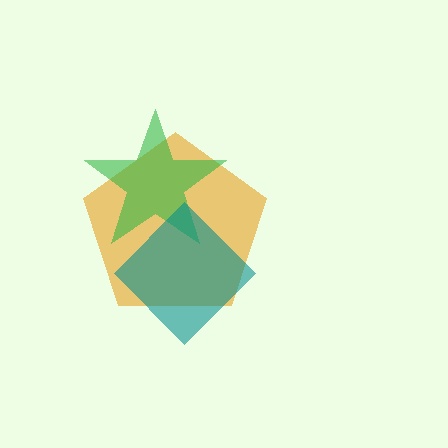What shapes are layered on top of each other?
The layered shapes are: an orange pentagon, a green star, a teal diamond.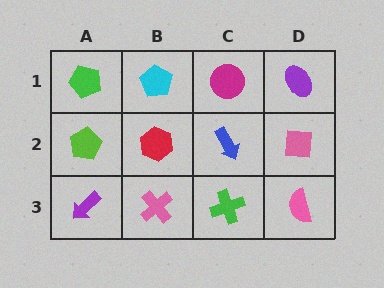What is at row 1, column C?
A magenta circle.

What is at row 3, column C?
A green cross.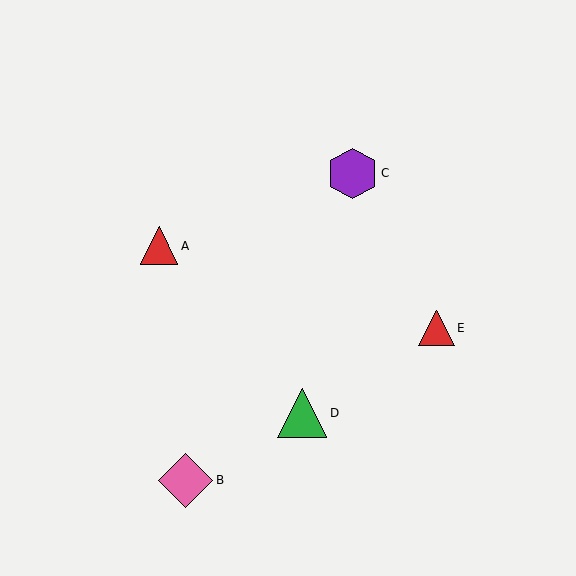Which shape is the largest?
The pink diamond (labeled B) is the largest.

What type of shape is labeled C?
Shape C is a purple hexagon.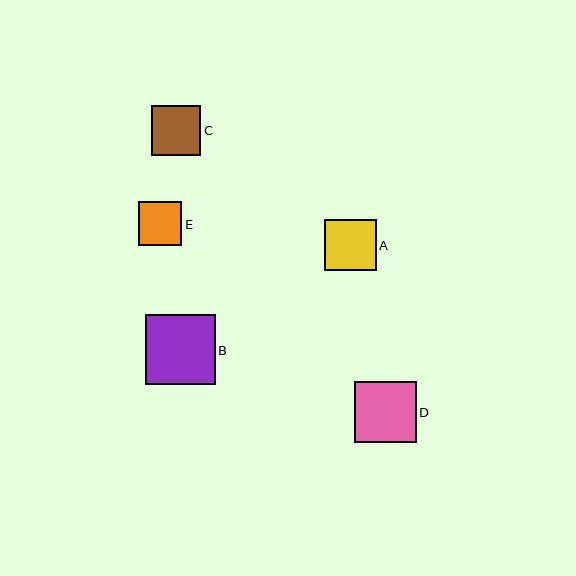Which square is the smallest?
Square E is the smallest with a size of approximately 43 pixels.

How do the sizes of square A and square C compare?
Square A and square C are approximately the same size.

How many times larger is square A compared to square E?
Square A is approximately 1.2 times the size of square E.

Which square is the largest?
Square B is the largest with a size of approximately 70 pixels.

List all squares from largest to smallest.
From largest to smallest: B, D, A, C, E.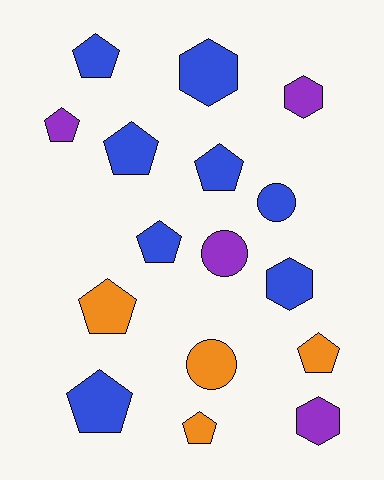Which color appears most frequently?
Blue, with 8 objects.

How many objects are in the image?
There are 16 objects.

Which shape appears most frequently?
Pentagon, with 9 objects.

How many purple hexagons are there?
There are 2 purple hexagons.